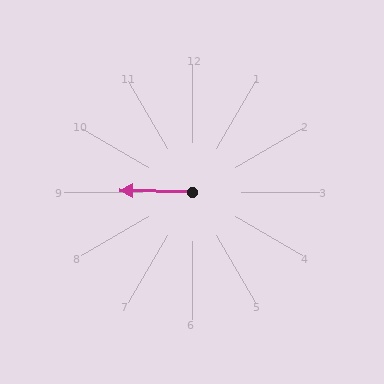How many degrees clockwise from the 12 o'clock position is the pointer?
Approximately 271 degrees.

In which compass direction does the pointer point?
West.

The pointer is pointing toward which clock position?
Roughly 9 o'clock.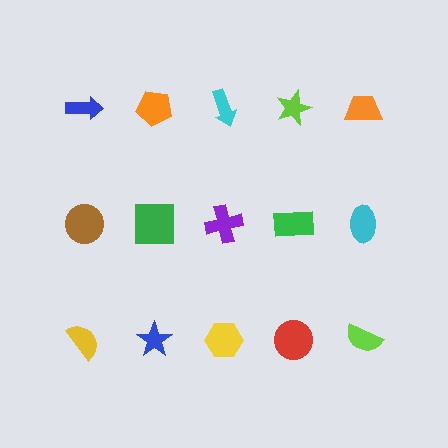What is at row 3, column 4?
A red circle.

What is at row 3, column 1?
A yellow semicircle.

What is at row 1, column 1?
A blue arrow.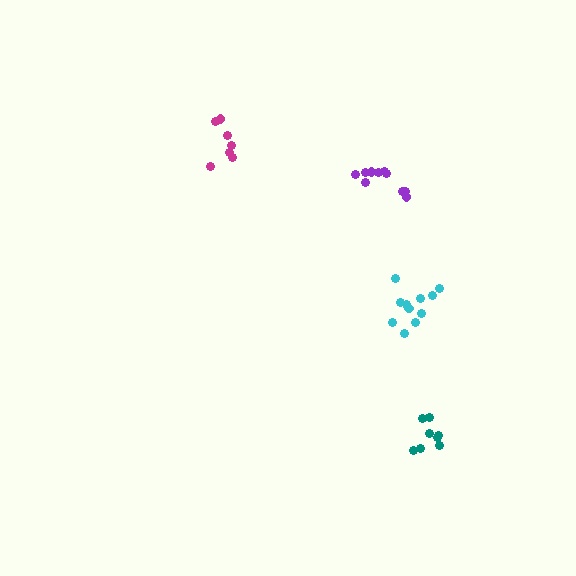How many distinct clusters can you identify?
There are 4 distinct clusters.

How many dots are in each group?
Group 1: 10 dots, Group 2: 7 dots, Group 3: 11 dots, Group 4: 8 dots (36 total).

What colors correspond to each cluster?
The clusters are colored: purple, magenta, cyan, teal.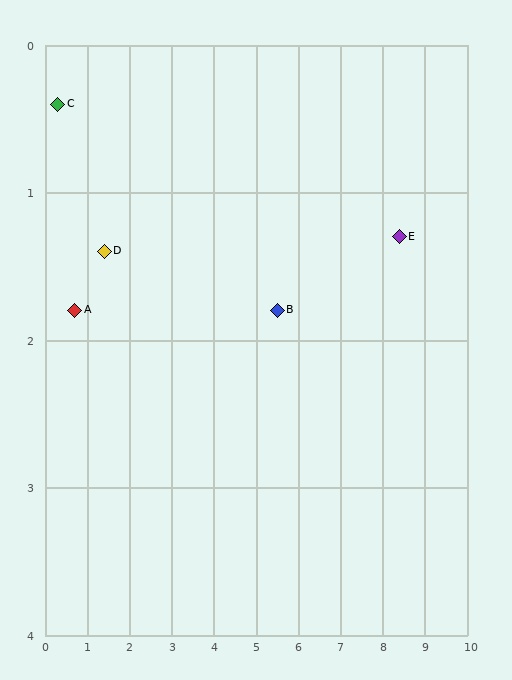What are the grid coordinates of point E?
Point E is at approximately (8.4, 1.3).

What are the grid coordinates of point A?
Point A is at approximately (0.7, 1.8).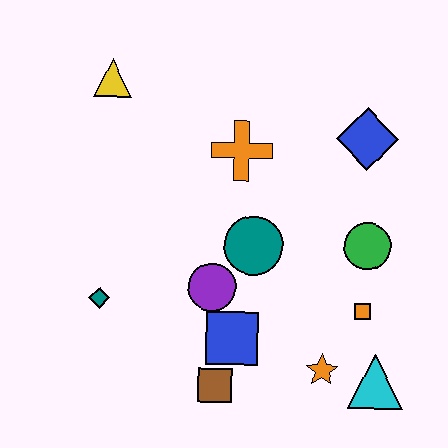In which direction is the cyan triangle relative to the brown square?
The cyan triangle is to the right of the brown square.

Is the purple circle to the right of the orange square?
No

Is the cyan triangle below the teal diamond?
Yes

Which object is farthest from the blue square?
The yellow triangle is farthest from the blue square.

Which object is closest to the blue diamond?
The green circle is closest to the blue diamond.